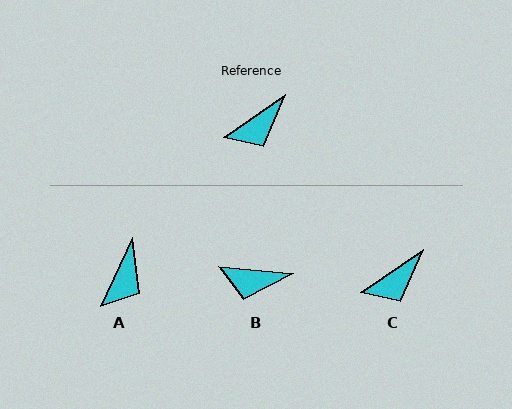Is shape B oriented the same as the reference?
No, it is off by about 40 degrees.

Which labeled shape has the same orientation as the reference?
C.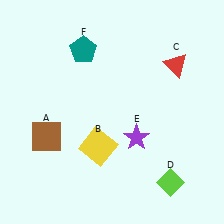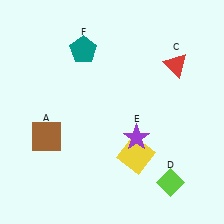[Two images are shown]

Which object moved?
The yellow square (B) moved right.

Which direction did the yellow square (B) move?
The yellow square (B) moved right.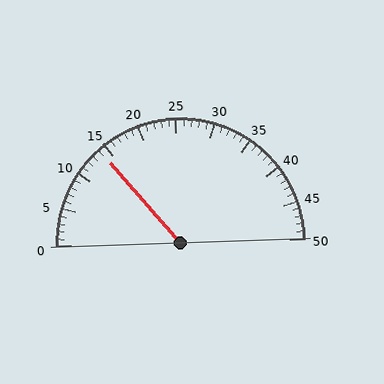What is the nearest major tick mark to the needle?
The nearest major tick mark is 15.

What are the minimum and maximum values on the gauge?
The gauge ranges from 0 to 50.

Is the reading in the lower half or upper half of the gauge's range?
The reading is in the lower half of the range (0 to 50).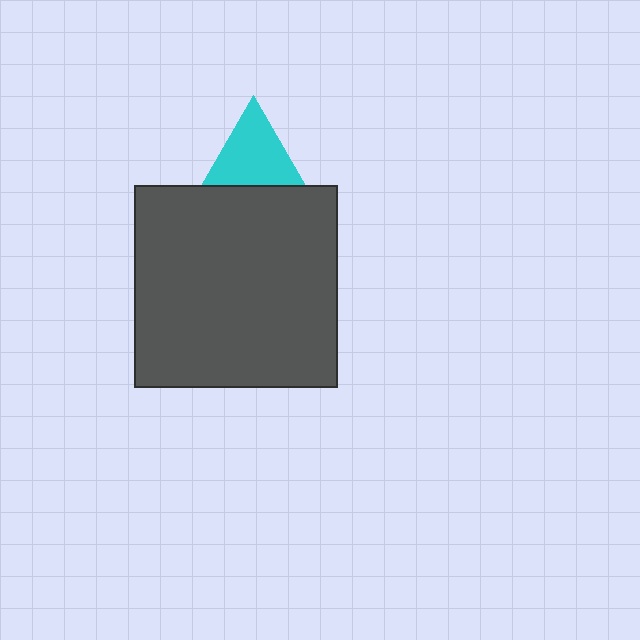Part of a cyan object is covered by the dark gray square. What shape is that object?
It is a triangle.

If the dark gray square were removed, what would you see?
You would see the complete cyan triangle.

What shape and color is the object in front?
The object in front is a dark gray square.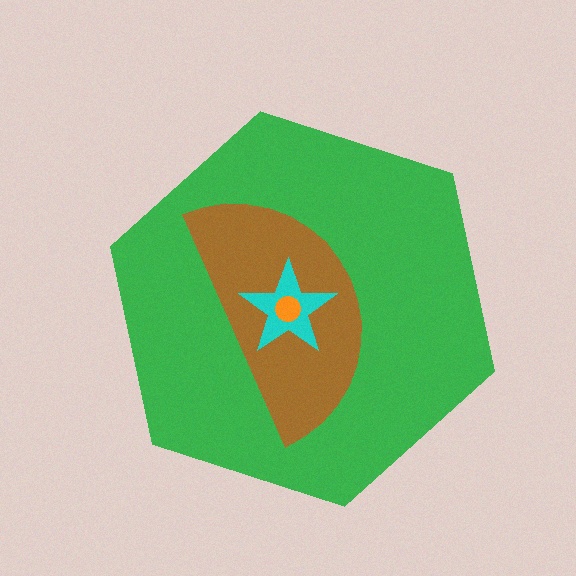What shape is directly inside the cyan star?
The orange circle.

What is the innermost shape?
The orange circle.